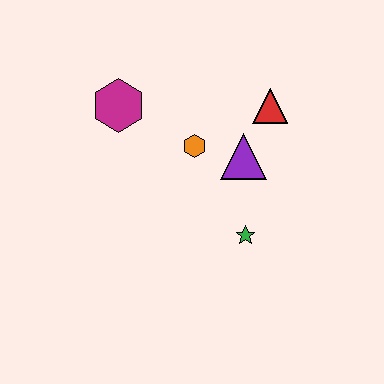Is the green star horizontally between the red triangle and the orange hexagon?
Yes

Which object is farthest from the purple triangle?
The magenta hexagon is farthest from the purple triangle.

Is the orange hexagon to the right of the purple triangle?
No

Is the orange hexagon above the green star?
Yes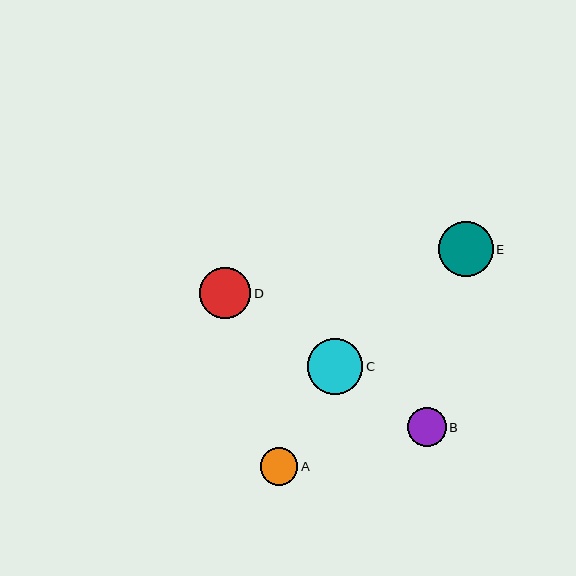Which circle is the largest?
Circle C is the largest with a size of approximately 56 pixels.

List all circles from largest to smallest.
From largest to smallest: C, E, D, B, A.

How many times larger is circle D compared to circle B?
Circle D is approximately 1.3 times the size of circle B.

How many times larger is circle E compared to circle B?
Circle E is approximately 1.4 times the size of circle B.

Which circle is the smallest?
Circle A is the smallest with a size of approximately 38 pixels.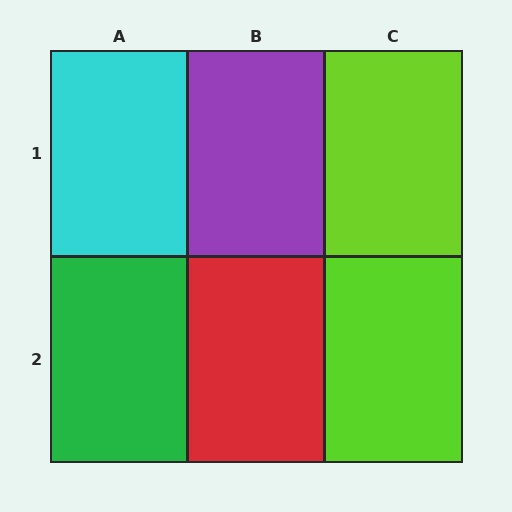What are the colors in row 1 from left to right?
Cyan, purple, lime.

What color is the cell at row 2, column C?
Lime.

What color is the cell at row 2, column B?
Red.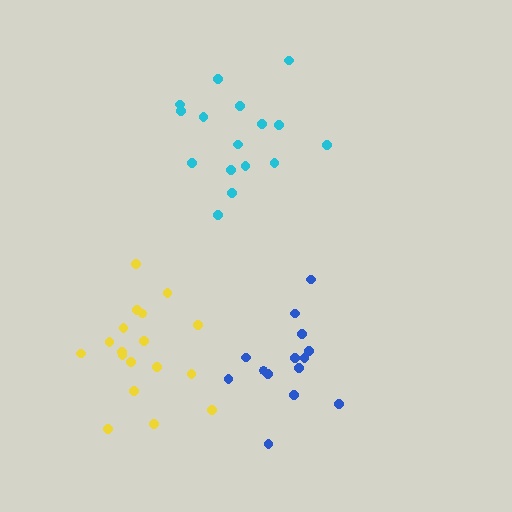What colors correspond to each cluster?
The clusters are colored: blue, yellow, cyan.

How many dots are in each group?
Group 1: 14 dots, Group 2: 18 dots, Group 3: 16 dots (48 total).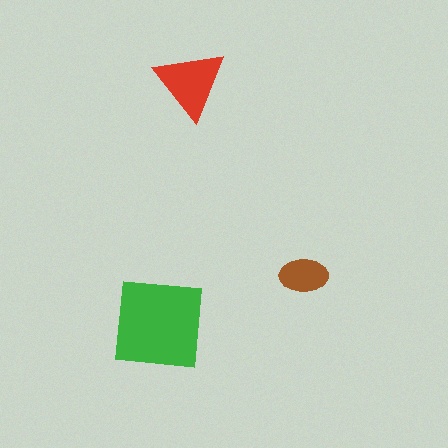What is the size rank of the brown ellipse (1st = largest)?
3rd.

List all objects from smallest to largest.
The brown ellipse, the red triangle, the green square.